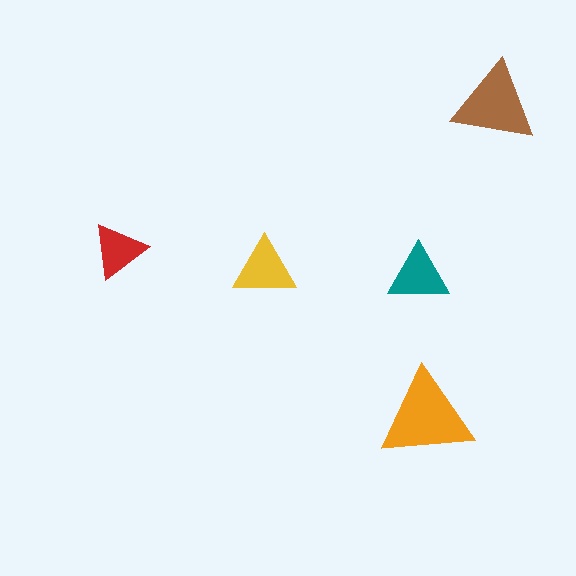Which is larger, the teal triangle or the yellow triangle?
The yellow one.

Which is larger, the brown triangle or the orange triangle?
The orange one.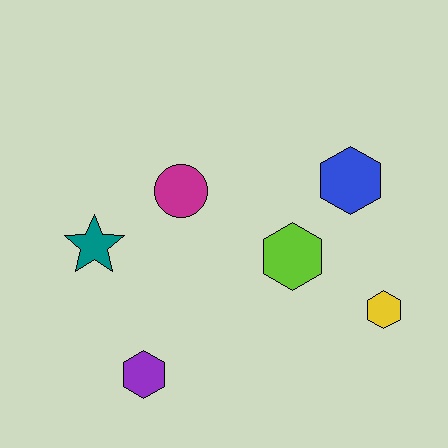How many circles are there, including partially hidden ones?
There is 1 circle.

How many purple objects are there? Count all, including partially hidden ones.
There is 1 purple object.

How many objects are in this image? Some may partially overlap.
There are 6 objects.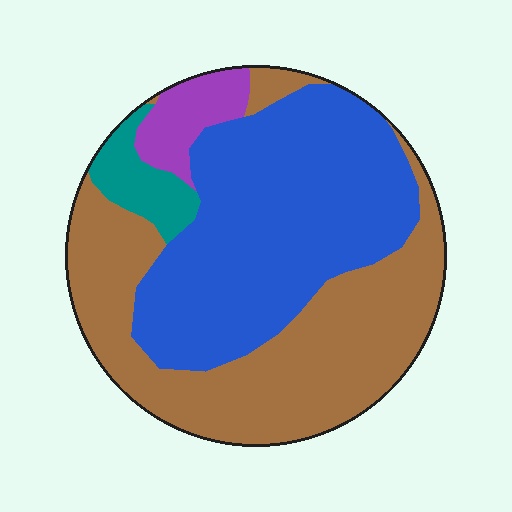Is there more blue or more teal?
Blue.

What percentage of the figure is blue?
Blue covers about 45% of the figure.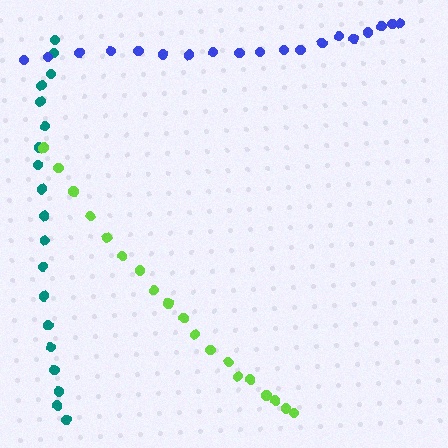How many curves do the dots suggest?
There are 3 distinct paths.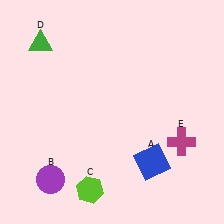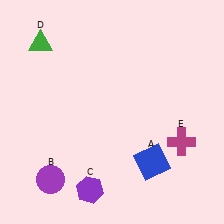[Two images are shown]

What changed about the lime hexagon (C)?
In Image 1, C is lime. In Image 2, it changed to purple.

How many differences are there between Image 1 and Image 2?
There is 1 difference between the two images.